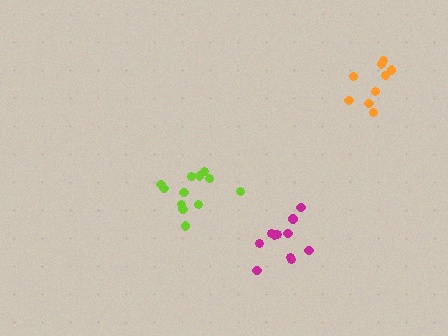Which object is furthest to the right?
The orange cluster is rightmost.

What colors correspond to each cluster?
The clusters are colored: lime, magenta, orange.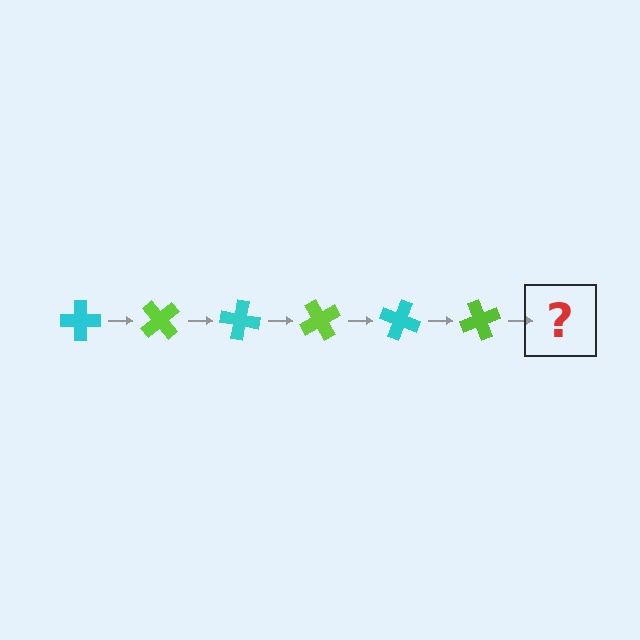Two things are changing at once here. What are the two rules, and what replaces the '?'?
The two rules are that it rotates 50 degrees each step and the color cycles through cyan and lime. The '?' should be a cyan cross, rotated 300 degrees from the start.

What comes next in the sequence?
The next element should be a cyan cross, rotated 300 degrees from the start.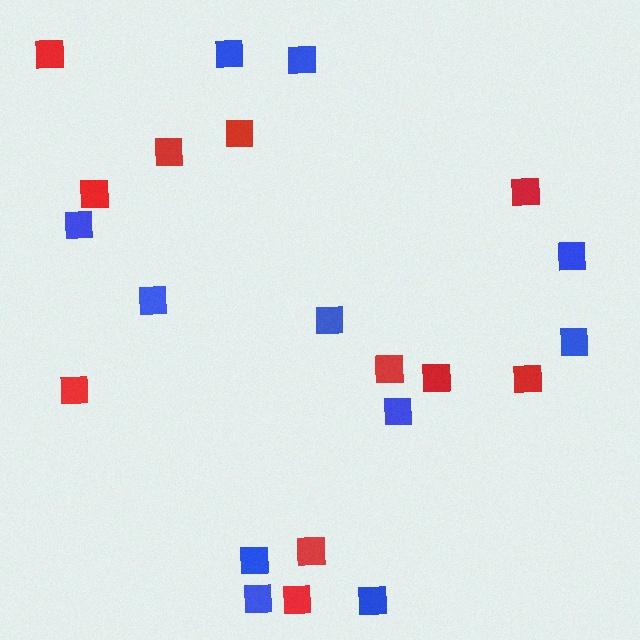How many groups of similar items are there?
There are 2 groups: one group of blue squares (11) and one group of red squares (11).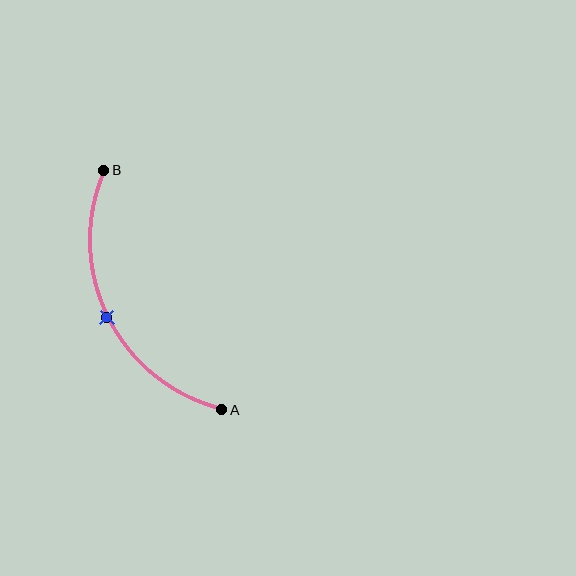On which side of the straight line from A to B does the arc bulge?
The arc bulges to the left of the straight line connecting A and B.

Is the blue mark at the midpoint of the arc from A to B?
Yes. The blue mark lies on the arc at equal arc-length from both A and B — it is the arc midpoint.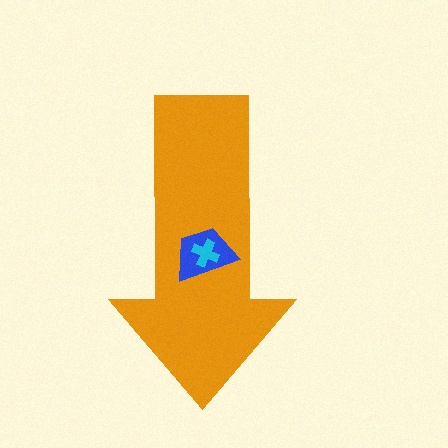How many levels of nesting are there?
3.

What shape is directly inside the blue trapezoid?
The cyan cross.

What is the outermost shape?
The orange arrow.